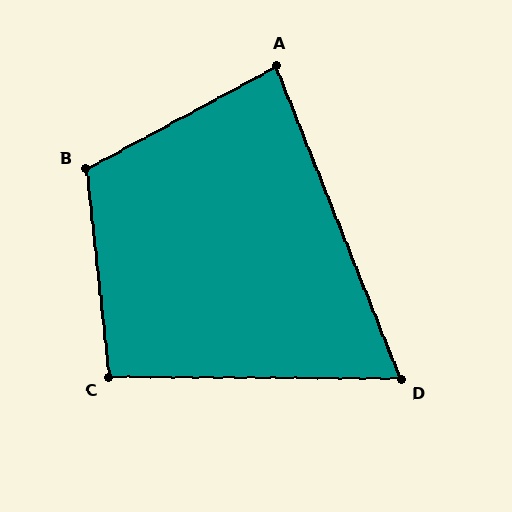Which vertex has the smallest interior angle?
D, at approximately 68 degrees.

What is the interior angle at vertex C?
Approximately 97 degrees (obtuse).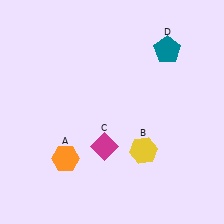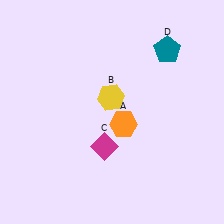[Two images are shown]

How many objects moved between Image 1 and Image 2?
2 objects moved between the two images.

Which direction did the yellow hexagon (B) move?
The yellow hexagon (B) moved up.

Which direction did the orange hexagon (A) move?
The orange hexagon (A) moved right.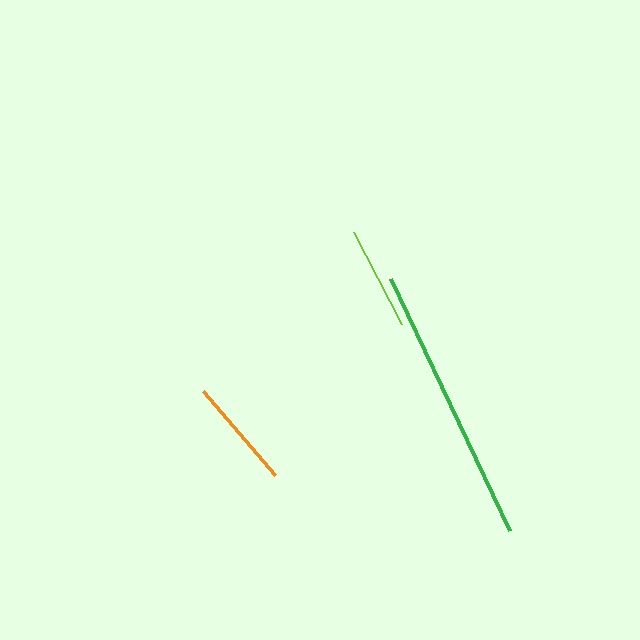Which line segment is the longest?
The green line is the longest at approximately 278 pixels.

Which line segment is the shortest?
The lime line is the shortest at approximately 104 pixels.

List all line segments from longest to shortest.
From longest to shortest: green, orange, lime.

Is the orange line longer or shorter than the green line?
The green line is longer than the orange line.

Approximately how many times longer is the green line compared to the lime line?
The green line is approximately 2.7 times the length of the lime line.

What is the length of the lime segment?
The lime segment is approximately 104 pixels long.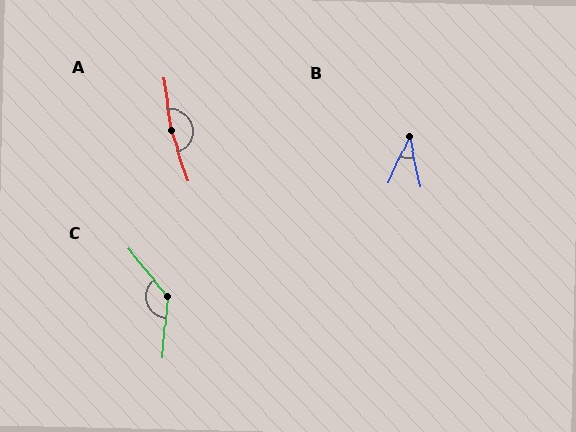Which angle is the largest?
A, at approximately 170 degrees.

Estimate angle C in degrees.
Approximately 135 degrees.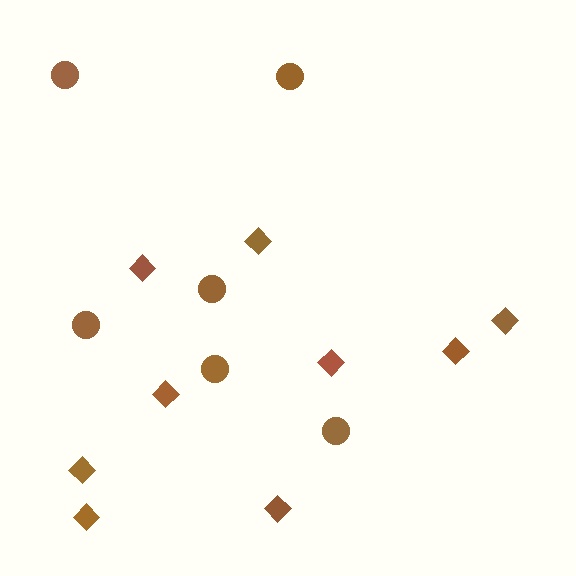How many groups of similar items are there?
There are 2 groups: one group of circles (6) and one group of diamonds (9).